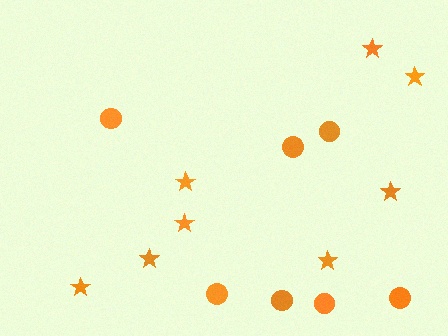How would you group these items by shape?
There are 2 groups: one group of stars (8) and one group of circles (7).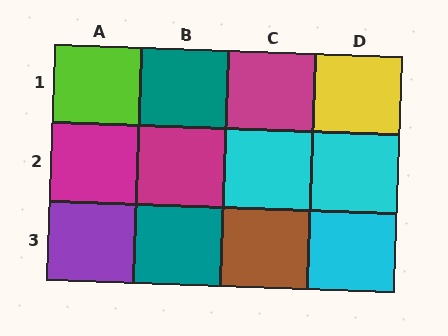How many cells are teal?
2 cells are teal.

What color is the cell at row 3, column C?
Brown.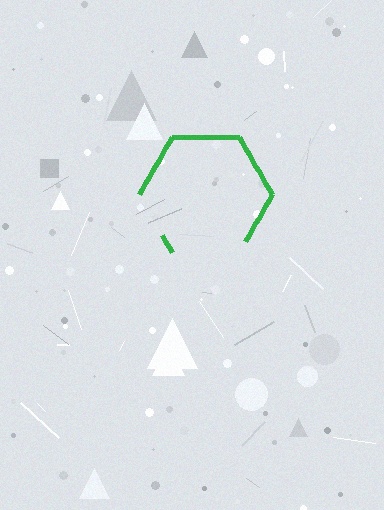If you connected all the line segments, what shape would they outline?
They would outline a hexagon.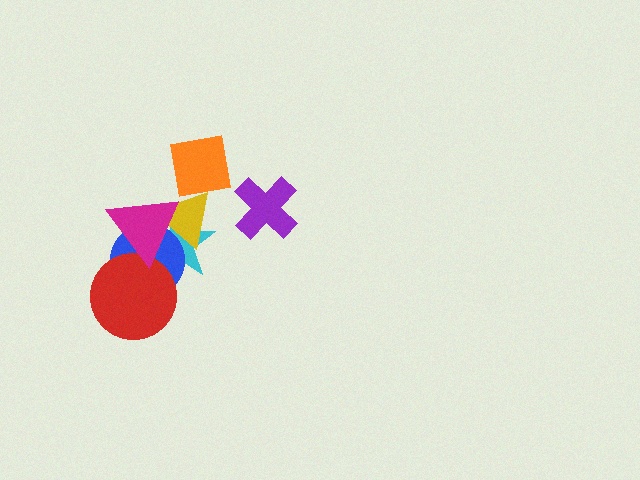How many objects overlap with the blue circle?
4 objects overlap with the blue circle.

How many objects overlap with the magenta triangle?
4 objects overlap with the magenta triangle.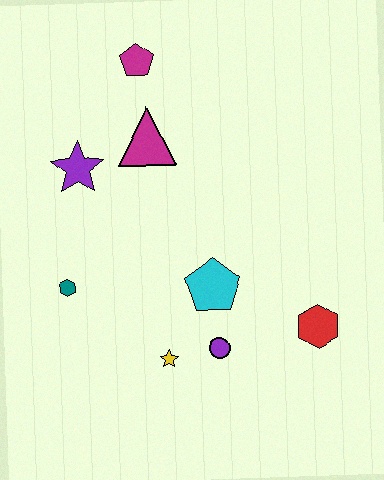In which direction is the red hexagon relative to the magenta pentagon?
The red hexagon is below the magenta pentagon.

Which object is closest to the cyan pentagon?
The purple circle is closest to the cyan pentagon.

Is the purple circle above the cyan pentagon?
No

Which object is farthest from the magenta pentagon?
The red hexagon is farthest from the magenta pentagon.